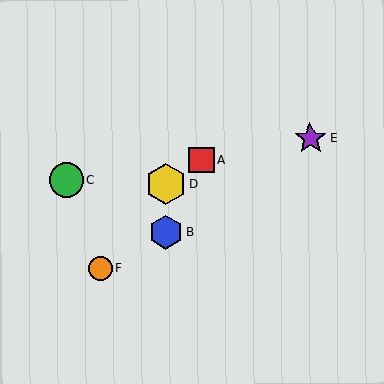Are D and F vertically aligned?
No, D is at x≈166 and F is at x≈100.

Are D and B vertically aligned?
Yes, both are at x≈166.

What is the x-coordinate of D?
Object D is at x≈166.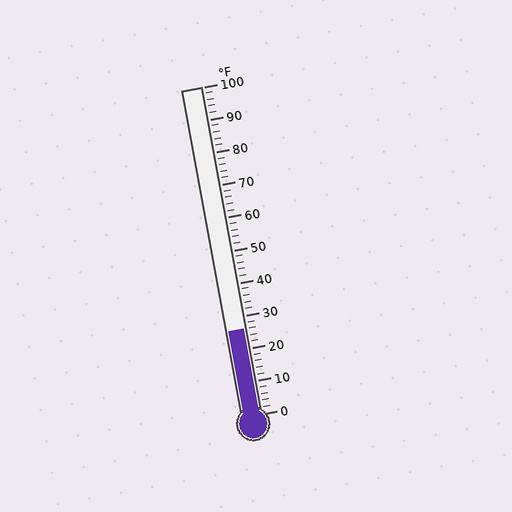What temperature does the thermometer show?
The thermometer shows approximately 26°F.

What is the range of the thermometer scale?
The thermometer scale ranges from 0°F to 100°F.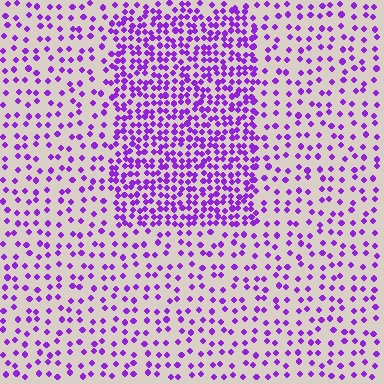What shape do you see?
I see a rectangle.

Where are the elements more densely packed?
The elements are more densely packed inside the rectangle boundary.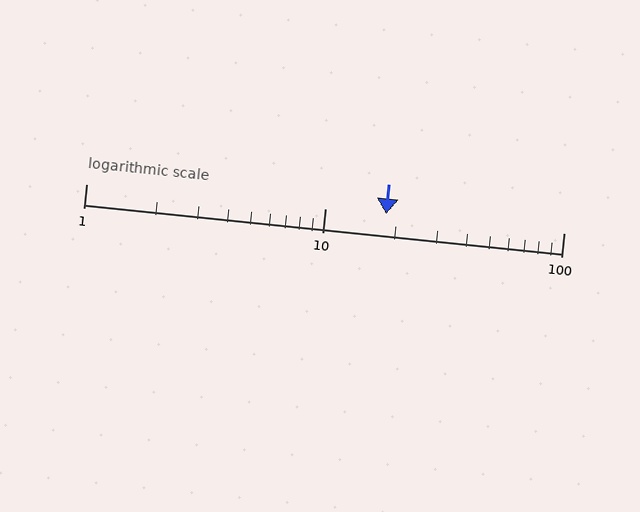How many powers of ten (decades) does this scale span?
The scale spans 2 decades, from 1 to 100.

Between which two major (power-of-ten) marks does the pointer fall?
The pointer is between 10 and 100.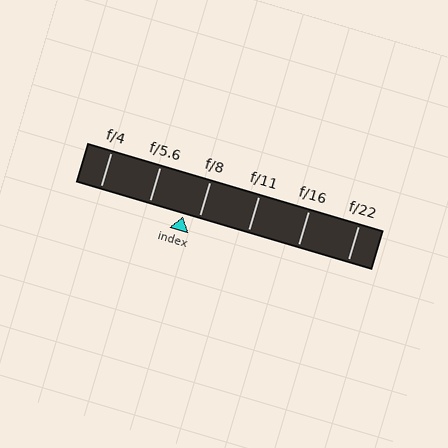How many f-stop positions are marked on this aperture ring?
There are 6 f-stop positions marked.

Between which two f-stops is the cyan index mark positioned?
The index mark is between f/5.6 and f/8.